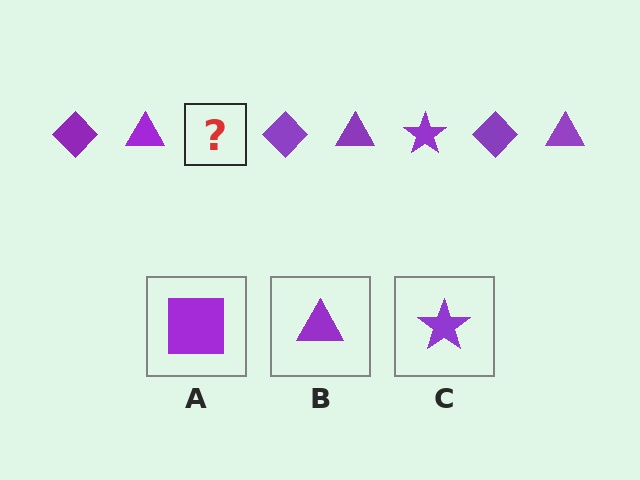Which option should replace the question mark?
Option C.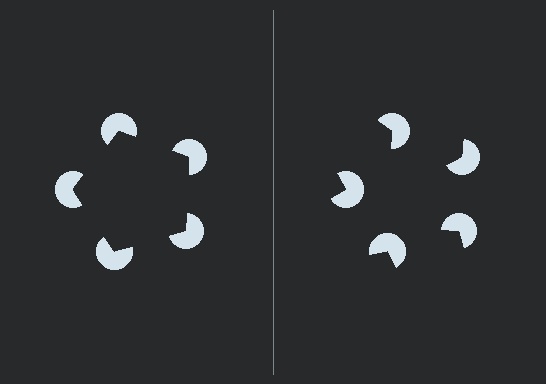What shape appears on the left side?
An illusory pentagon.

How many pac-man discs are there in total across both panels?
10 — 5 on each side.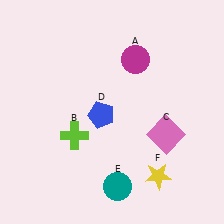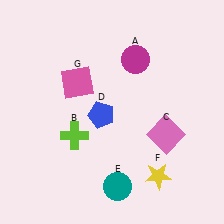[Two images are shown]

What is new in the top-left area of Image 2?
A pink square (G) was added in the top-left area of Image 2.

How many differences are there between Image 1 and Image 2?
There is 1 difference between the two images.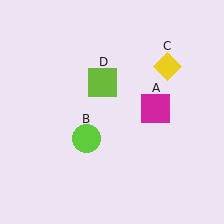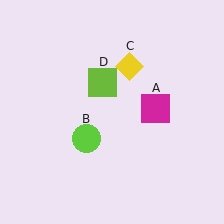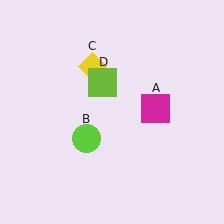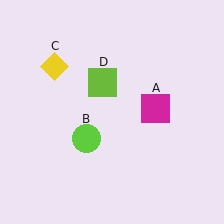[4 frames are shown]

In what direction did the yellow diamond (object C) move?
The yellow diamond (object C) moved left.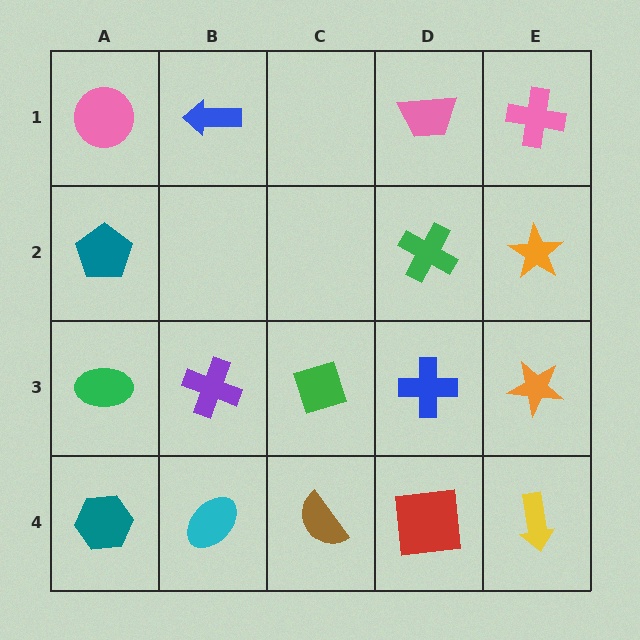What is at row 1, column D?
A pink trapezoid.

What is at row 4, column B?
A cyan ellipse.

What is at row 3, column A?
A green ellipse.